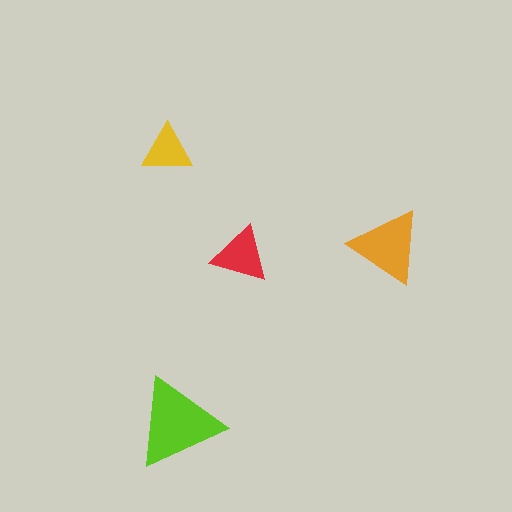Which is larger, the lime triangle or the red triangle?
The lime one.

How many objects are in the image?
There are 4 objects in the image.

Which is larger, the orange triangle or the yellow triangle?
The orange one.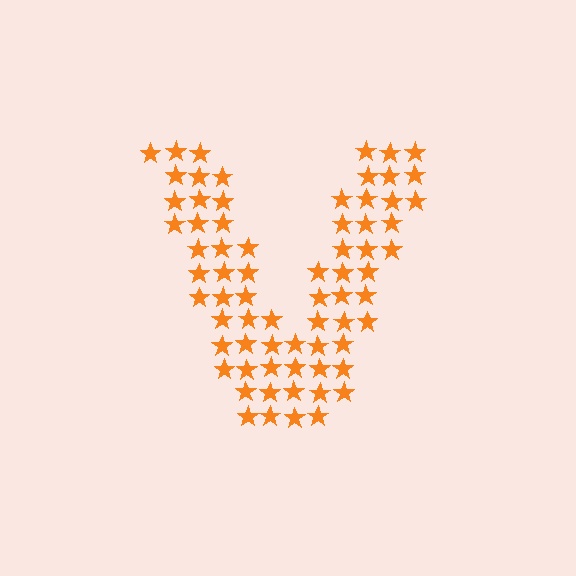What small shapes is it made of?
It is made of small stars.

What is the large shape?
The large shape is the letter V.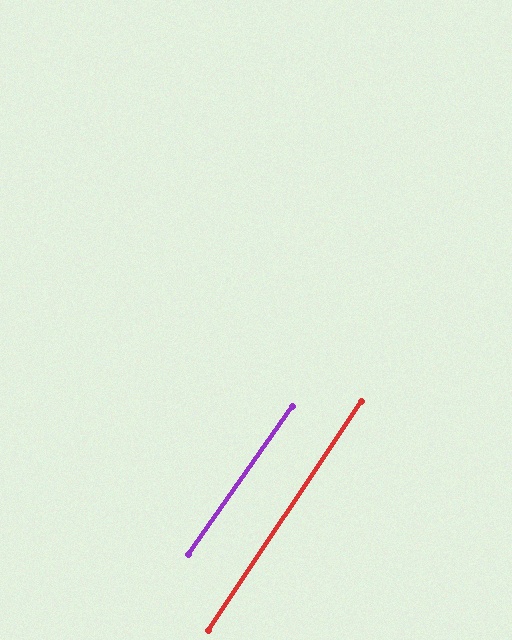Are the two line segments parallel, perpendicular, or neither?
Parallel — their directions differ by only 1.3°.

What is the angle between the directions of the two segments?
Approximately 1 degree.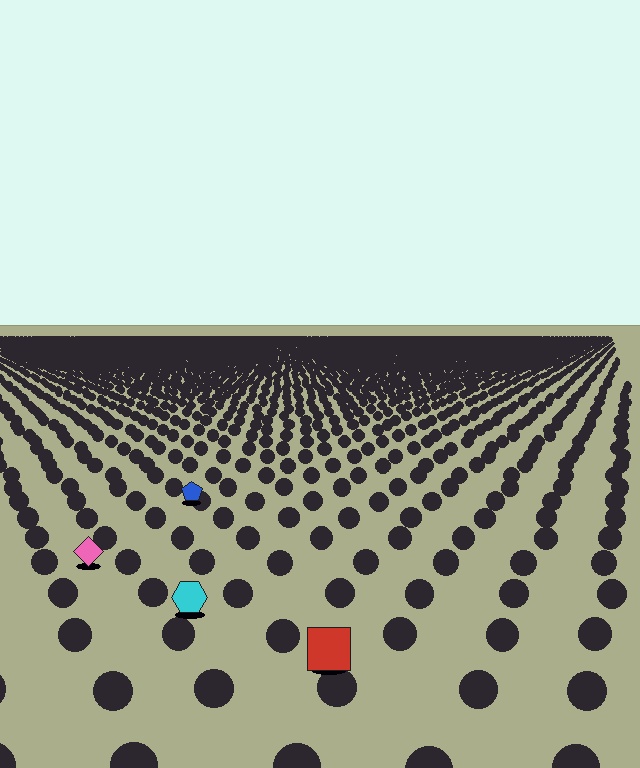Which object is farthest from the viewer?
The blue pentagon is farthest from the viewer. It appears smaller and the ground texture around it is denser.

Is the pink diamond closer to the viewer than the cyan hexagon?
No. The cyan hexagon is closer — you can tell from the texture gradient: the ground texture is coarser near it.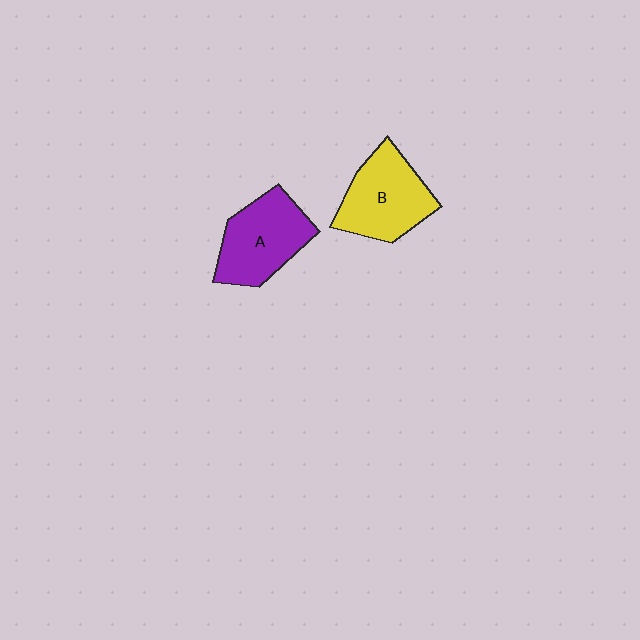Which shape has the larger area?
Shape B (yellow).